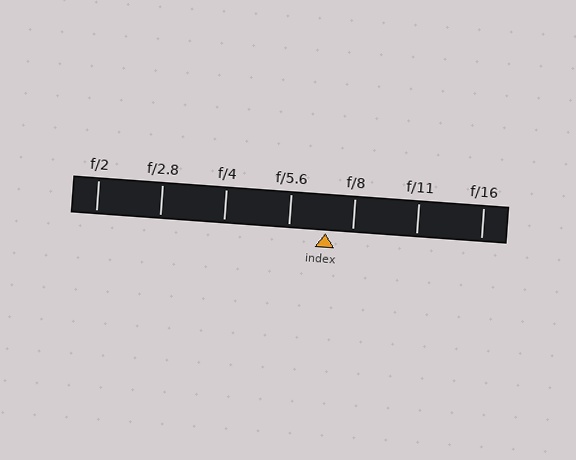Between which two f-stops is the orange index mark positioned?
The index mark is between f/5.6 and f/8.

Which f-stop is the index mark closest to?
The index mark is closest to f/8.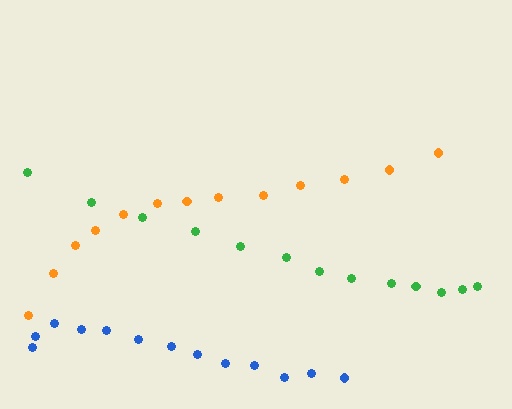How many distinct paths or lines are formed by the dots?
There are 3 distinct paths.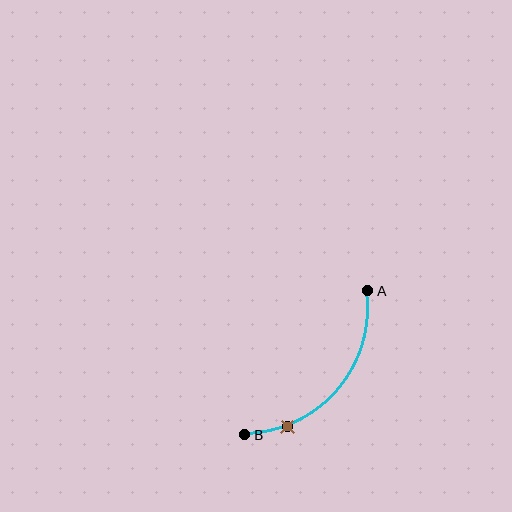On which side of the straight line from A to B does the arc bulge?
The arc bulges below and to the right of the straight line connecting A and B.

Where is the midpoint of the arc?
The arc midpoint is the point on the curve farthest from the straight line joining A and B. It sits below and to the right of that line.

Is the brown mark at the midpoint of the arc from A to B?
No. The brown mark lies on the arc but is closer to endpoint B. The arc midpoint would be at the point on the curve equidistant along the arc from both A and B.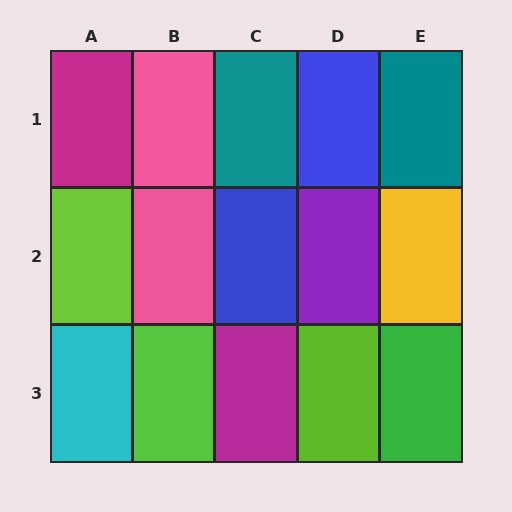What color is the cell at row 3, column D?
Lime.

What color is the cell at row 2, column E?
Yellow.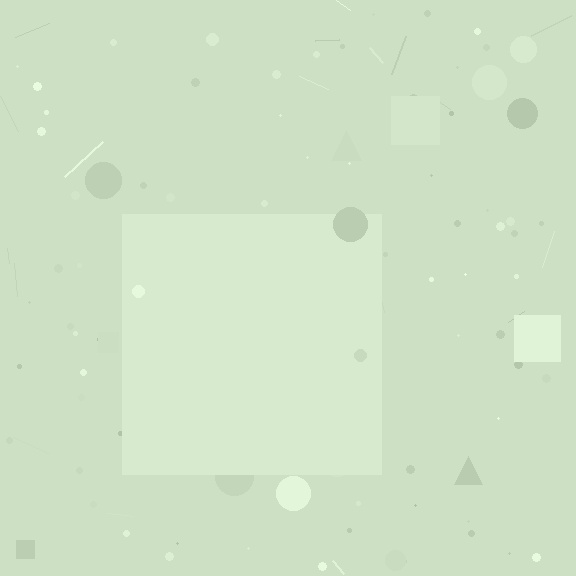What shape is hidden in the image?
A square is hidden in the image.